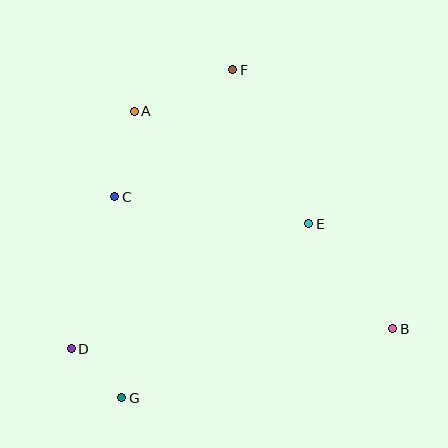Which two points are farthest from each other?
Points F and G are farthest from each other.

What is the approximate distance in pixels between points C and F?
The distance between C and F is approximately 174 pixels.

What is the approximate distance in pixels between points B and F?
The distance between B and F is approximately 304 pixels.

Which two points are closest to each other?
Points D and G are closest to each other.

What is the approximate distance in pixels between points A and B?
The distance between A and B is approximately 338 pixels.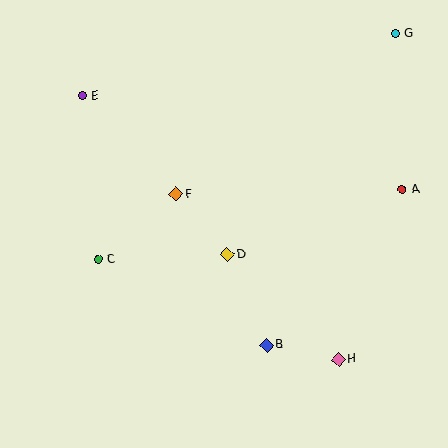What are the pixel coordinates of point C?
Point C is at (98, 259).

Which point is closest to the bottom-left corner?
Point C is closest to the bottom-left corner.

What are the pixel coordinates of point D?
Point D is at (228, 255).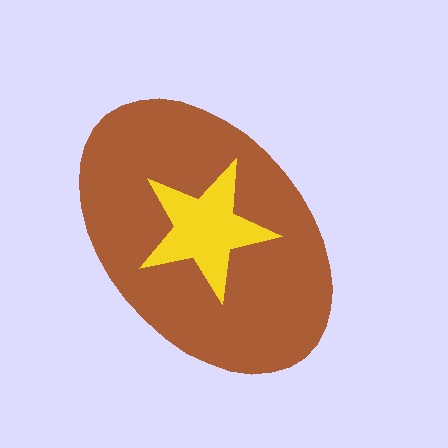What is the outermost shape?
The brown ellipse.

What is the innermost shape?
The yellow star.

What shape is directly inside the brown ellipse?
The yellow star.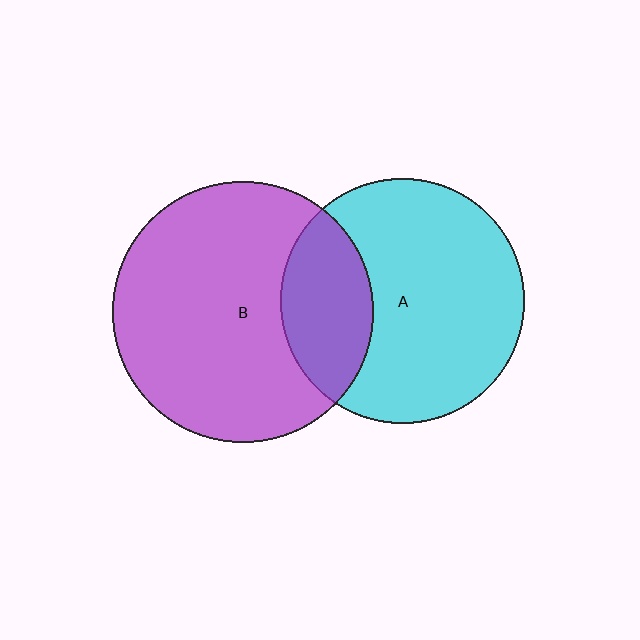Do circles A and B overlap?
Yes.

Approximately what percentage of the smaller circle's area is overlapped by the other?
Approximately 25%.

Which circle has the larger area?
Circle B (purple).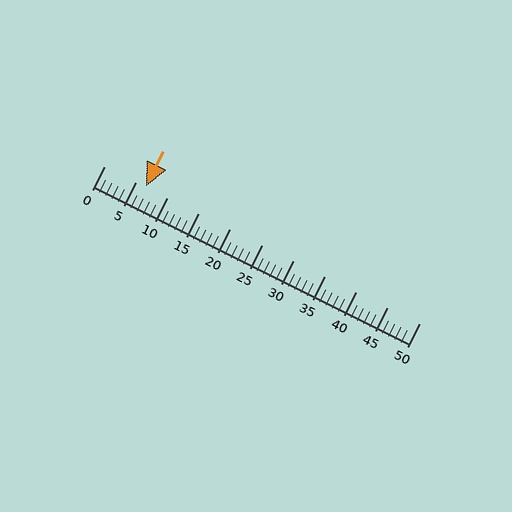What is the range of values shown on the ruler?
The ruler shows values from 0 to 50.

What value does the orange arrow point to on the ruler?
The orange arrow points to approximately 7.